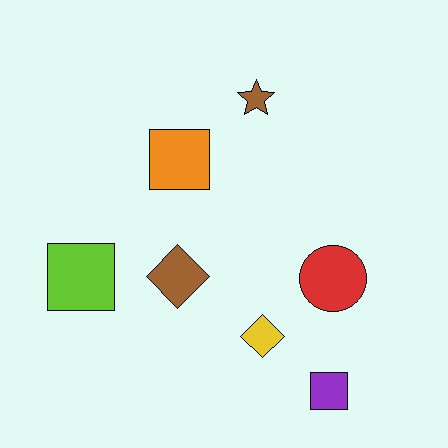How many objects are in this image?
There are 7 objects.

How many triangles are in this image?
There are no triangles.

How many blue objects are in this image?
There are no blue objects.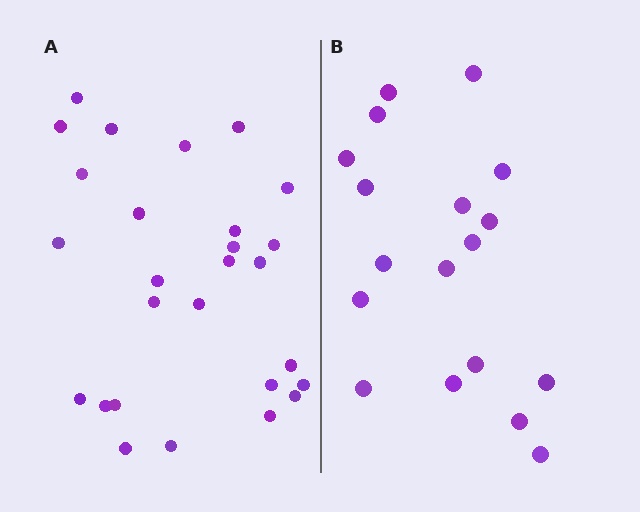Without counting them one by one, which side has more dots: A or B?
Region A (the left region) has more dots.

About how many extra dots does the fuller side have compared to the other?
Region A has roughly 8 or so more dots than region B.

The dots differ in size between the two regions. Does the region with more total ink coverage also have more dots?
No. Region B has more total ink coverage because its dots are larger, but region A actually contains more individual dots. Total area can be misleading — the number of items is what matters here.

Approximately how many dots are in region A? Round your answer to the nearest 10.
About 30 dots. (The exact count is 27, which rounds to 30.)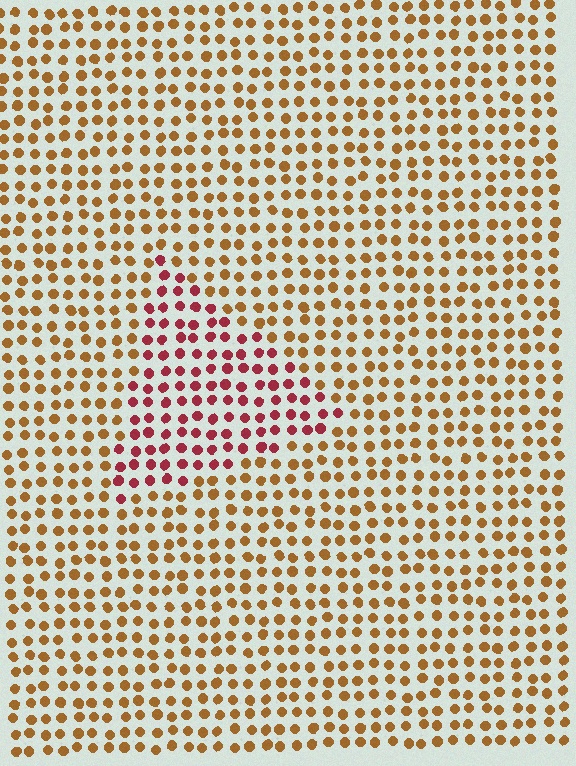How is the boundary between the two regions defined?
The boundary is defined purely by a slight shift in hue (about 43 degrees). Spacing, size, and orientation are identical on both sides.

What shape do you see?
I see a triangle.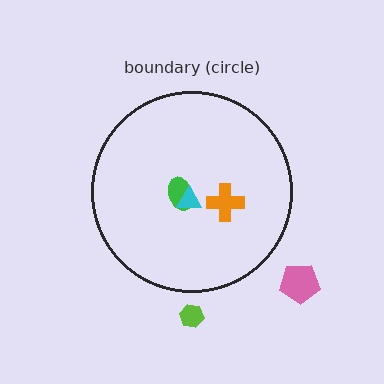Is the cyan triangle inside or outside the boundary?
Inside.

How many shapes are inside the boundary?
3 inside, 2 outside.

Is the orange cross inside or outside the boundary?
Inside.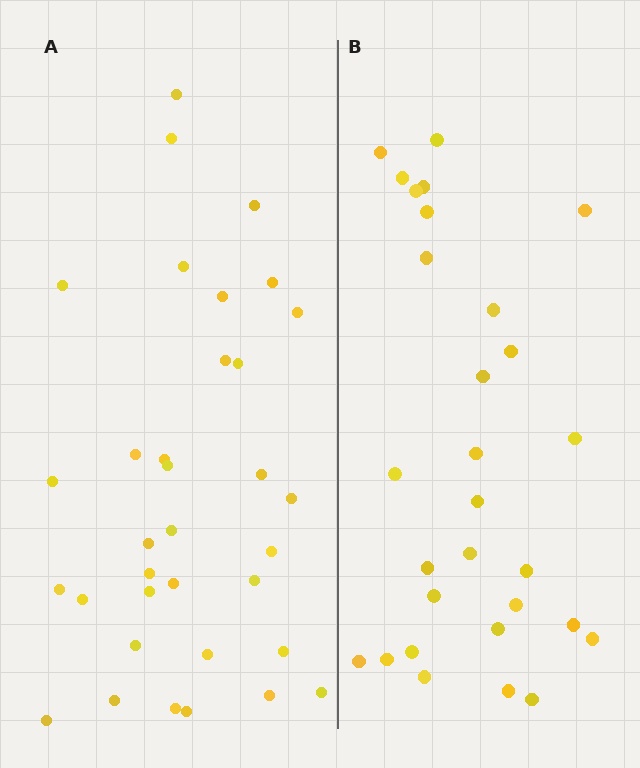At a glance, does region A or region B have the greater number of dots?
Region A (the left region) has more dots.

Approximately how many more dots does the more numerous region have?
Region A has about 5 more dots than region B.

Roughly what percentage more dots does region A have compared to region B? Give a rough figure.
About 15% more.